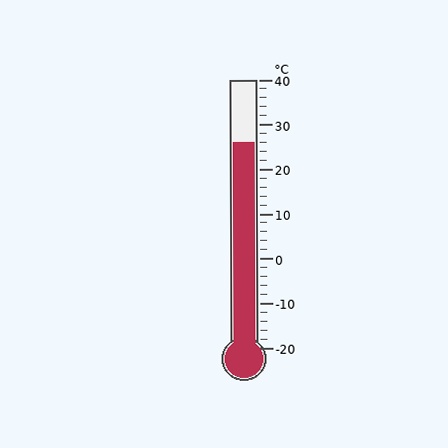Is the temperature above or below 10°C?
The temperature is above 10°C.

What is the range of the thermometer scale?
The thermometer scale ranges from -20°C to 40°C.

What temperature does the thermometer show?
The thermometer shows approximately 26°C.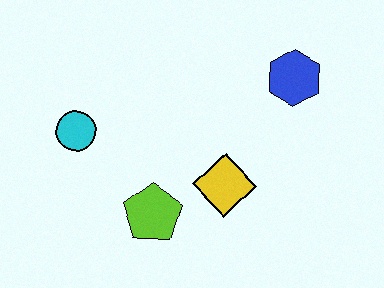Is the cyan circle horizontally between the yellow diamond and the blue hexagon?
No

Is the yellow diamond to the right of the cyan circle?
Yes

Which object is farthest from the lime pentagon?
The blue hexagon is farthest from the lime pentagon.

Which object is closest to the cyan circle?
The lime pentagon is closest to the cyan circle.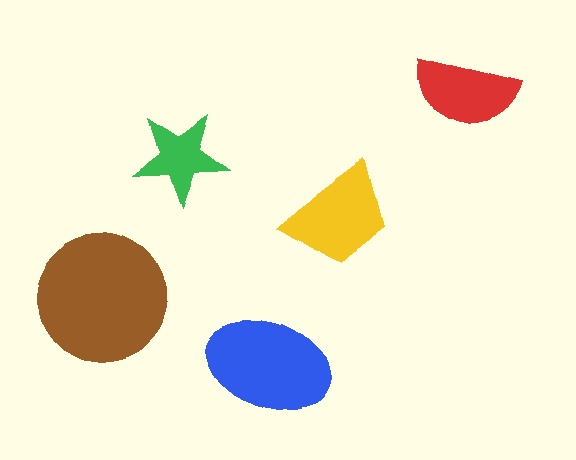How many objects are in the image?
There are 5 objects in the image.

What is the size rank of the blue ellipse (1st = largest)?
2nd.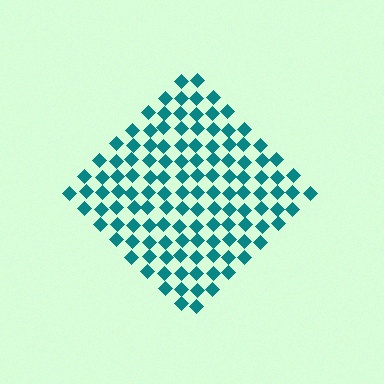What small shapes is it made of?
It is made of small diamonds.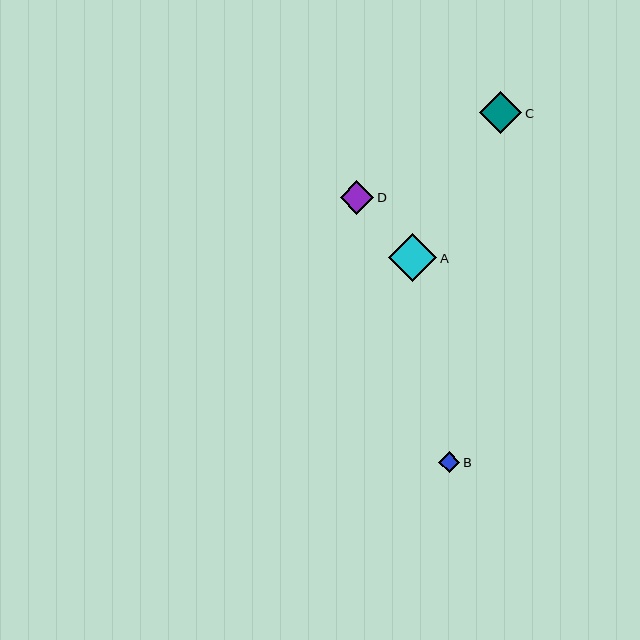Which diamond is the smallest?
Diamond B is the smallest with a size of approximately 21 pixels.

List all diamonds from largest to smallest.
From largest to smallest: A, C, D, B.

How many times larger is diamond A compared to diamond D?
Diamond A is approximately 1.4 times the size of diamond D.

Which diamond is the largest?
Diamond A is the largest with a size of approximately 48 pixels.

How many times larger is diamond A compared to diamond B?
Diamond A is approximately 2.3 times the size of diamond B.